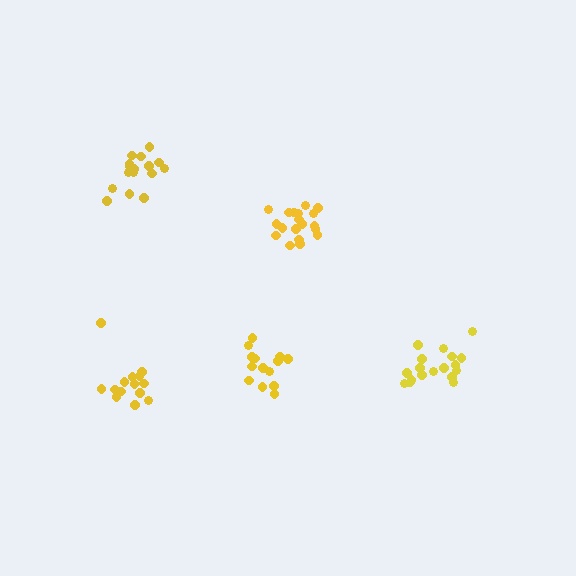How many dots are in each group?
Group 1: 16 dots, Group 2: 14 dots, Group 3: 18 dots, Group 4: 19 dots, Group 5: 14 dots (81 total).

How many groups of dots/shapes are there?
There are 5 groups.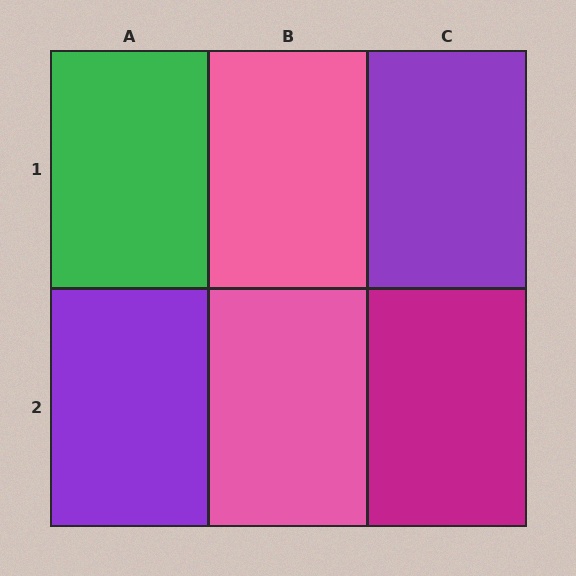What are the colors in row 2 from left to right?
Purple, pink, magenta.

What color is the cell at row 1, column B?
Pink.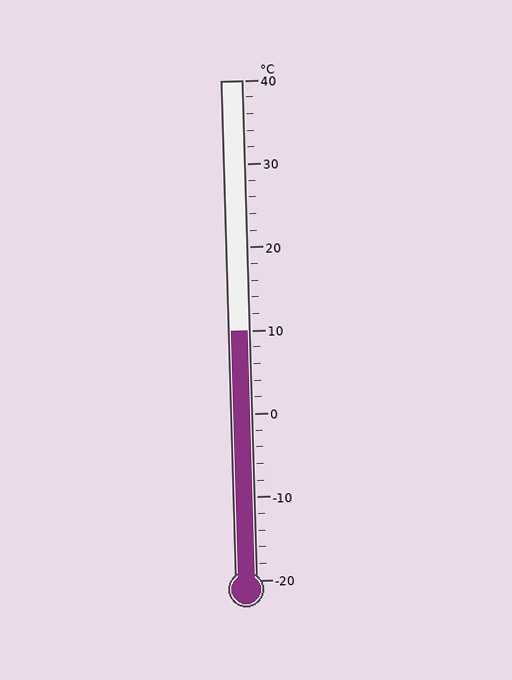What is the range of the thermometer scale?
The thermometer scale ranges from -20°C to 40°C.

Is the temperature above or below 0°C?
The temperature is above 0°C.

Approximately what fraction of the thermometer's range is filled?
The thermometer is filled to approximately 50% of its range.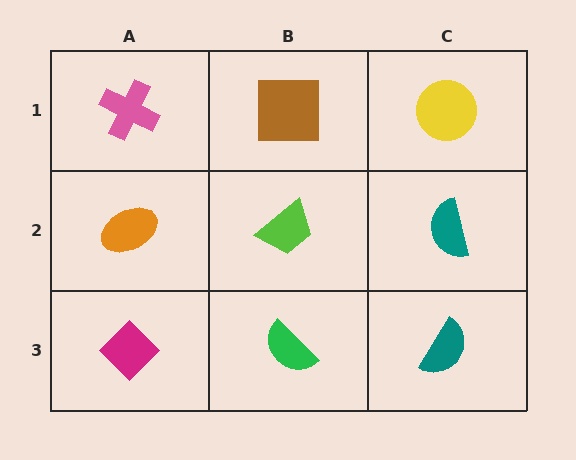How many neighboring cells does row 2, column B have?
4.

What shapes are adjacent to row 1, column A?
An orange ellipse (row 2, column A), a brown square (row 1, column B).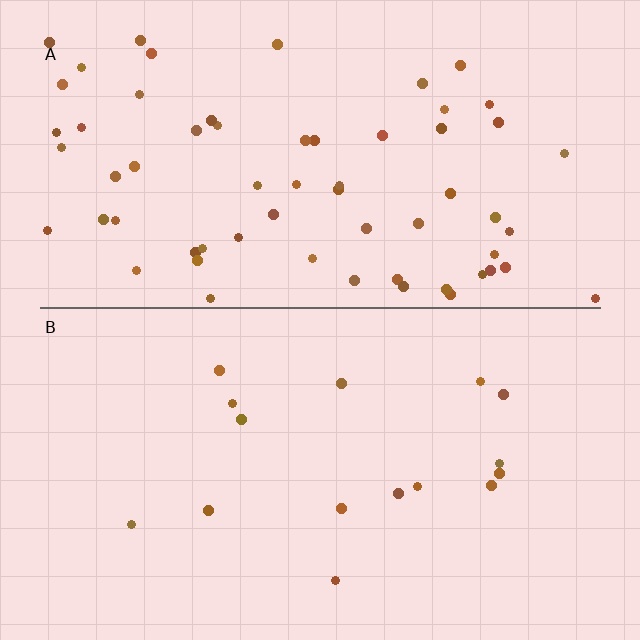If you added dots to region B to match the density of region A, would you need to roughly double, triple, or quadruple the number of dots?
Approximately quadruple.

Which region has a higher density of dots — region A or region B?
A (the top).